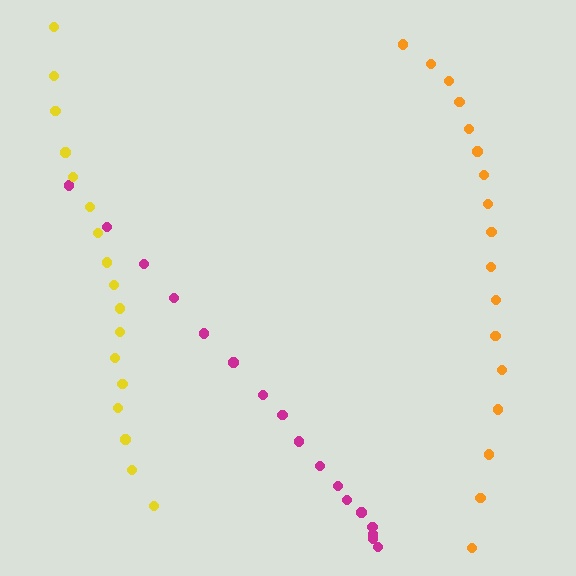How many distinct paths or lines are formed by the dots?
There are 3 distinct paths.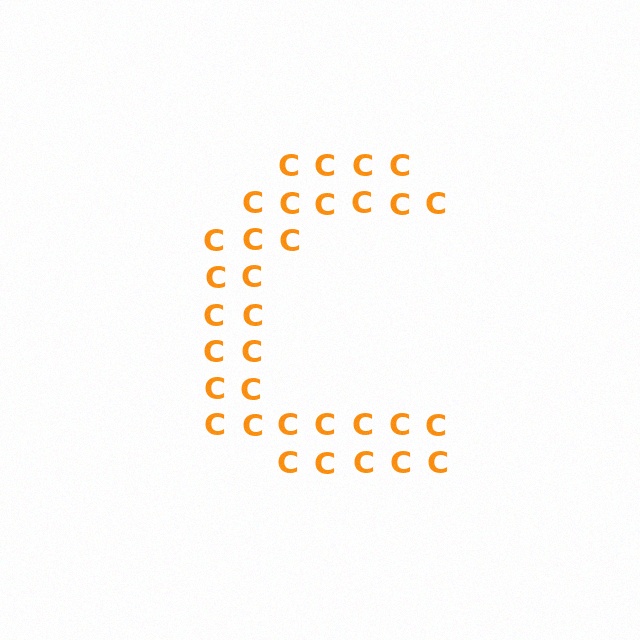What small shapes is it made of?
It is made of small letter C's.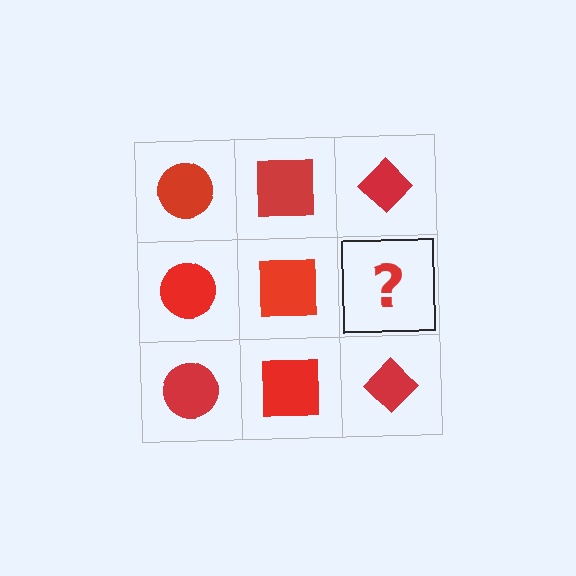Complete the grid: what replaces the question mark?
The question mark should be replaced with a red diamond.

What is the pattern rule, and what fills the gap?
The rule is that each column has a consistent shape. The gap should be filled with a red diamond.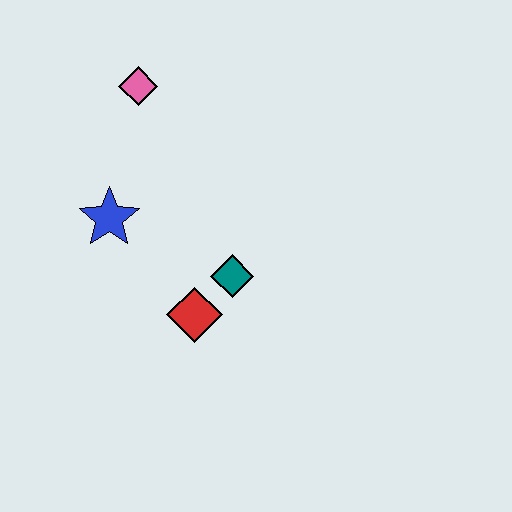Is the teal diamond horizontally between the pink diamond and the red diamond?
No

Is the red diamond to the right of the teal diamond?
No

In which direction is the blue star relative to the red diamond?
The blue star is above the red diamond.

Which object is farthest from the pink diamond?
The red diamond is farthest from the pink diamond.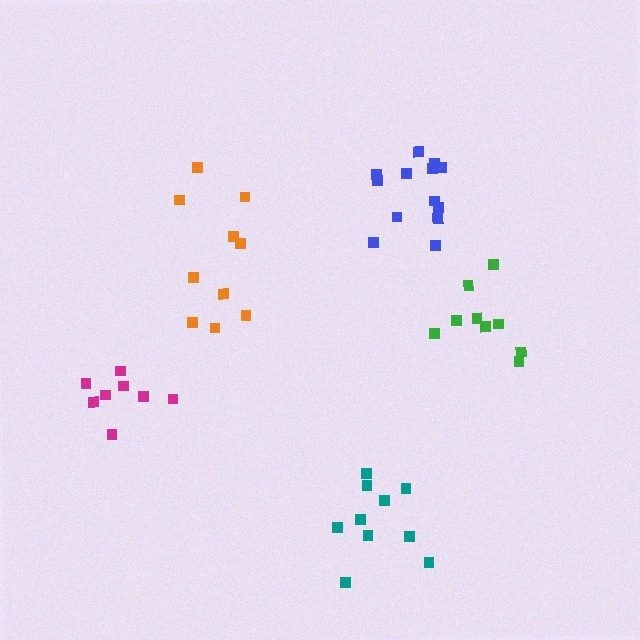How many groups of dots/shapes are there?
There are 5 groups.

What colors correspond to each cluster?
The clusters are colored: green, blue, teal, magenta, orange.